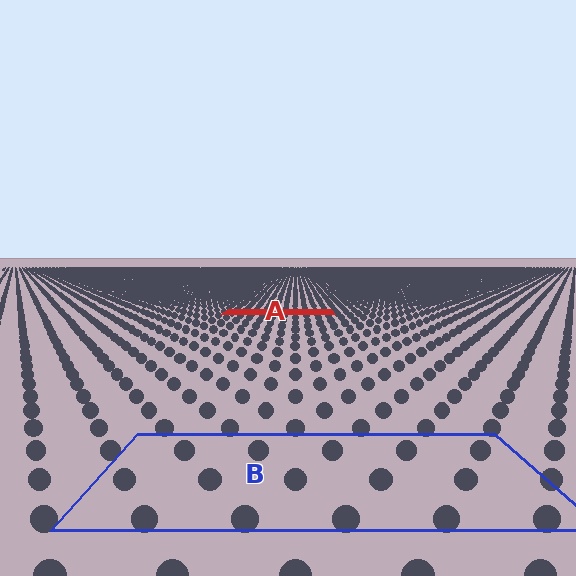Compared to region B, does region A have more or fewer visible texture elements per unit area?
Region A has more texture elements per unit area — they are packed more densely because it is farther away.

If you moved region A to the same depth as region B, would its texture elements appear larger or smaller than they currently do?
They would appear larger. At a closer depth, the same texture elements are projected at a bigger on-screen size.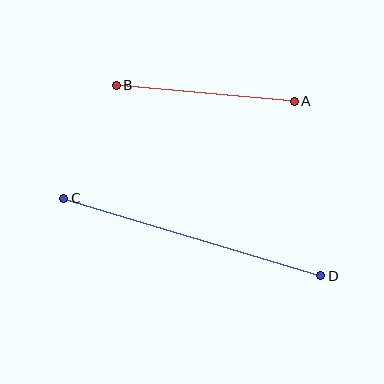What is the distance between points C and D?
The distance is approximately 269 pixels.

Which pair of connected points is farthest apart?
Points C and D are farthest apart.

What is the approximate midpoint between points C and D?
The midpoint is at approximately (192, 237) pixels.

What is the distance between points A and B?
The distance is approximately 179 pixels.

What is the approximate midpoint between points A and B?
The midpoint is at approximately (205, 93) pixels.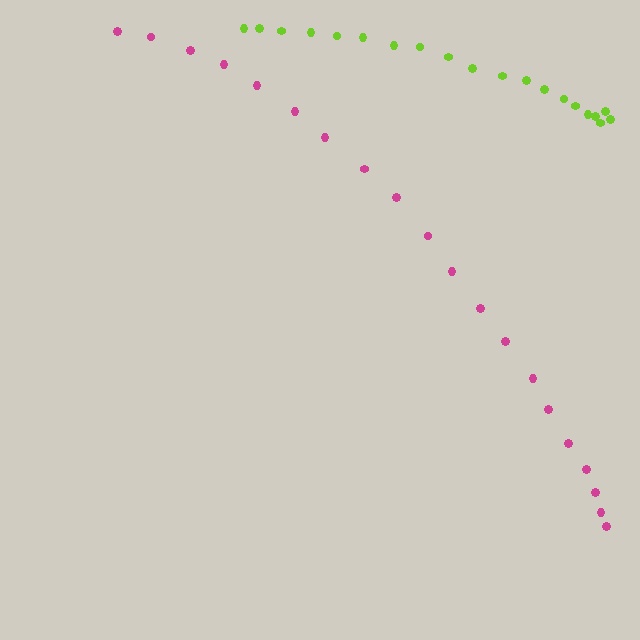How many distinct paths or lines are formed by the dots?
There are 2 distinct paths.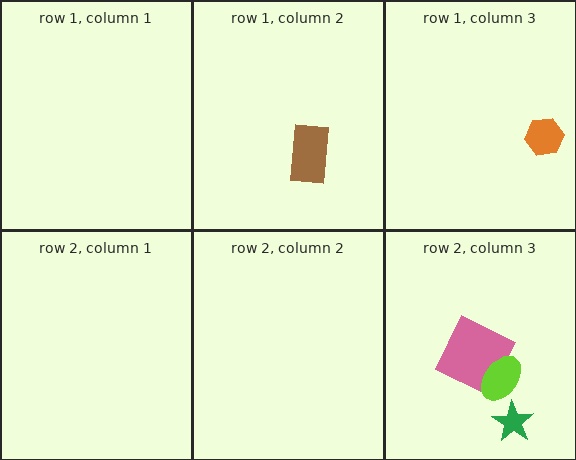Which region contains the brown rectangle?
The row 1, column 2 region.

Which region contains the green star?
The row 2, column 3 region.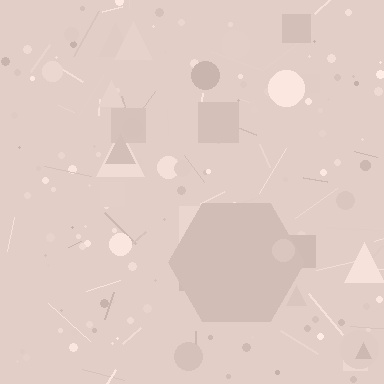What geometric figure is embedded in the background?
A hexagon is embedded in the background.